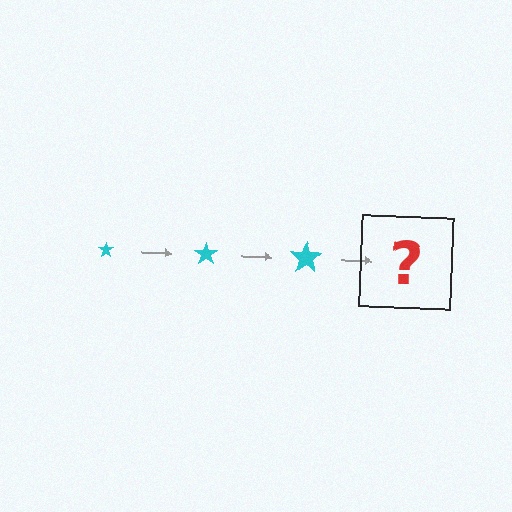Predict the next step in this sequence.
The next step is a cyan star, larger than the previous one.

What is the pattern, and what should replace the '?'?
The pattern is that the star gets progressively larger each step. The '?' should be a cyan star, larger than the previous one.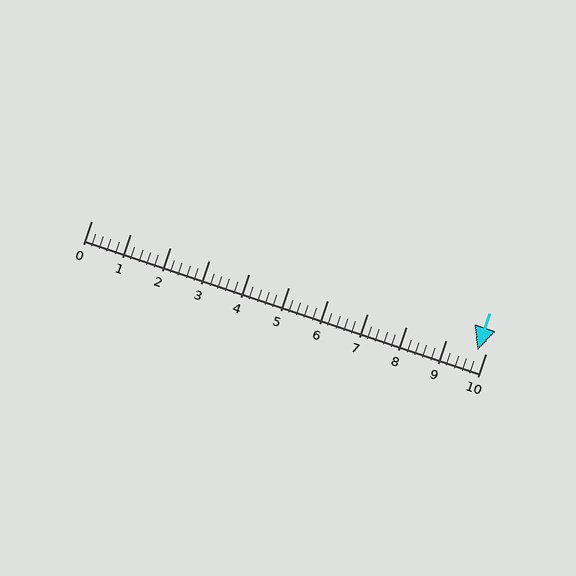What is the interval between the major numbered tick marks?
The major tick marks are spaced 1 units apart.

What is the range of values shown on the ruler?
The ruler shows values from 0 to 10.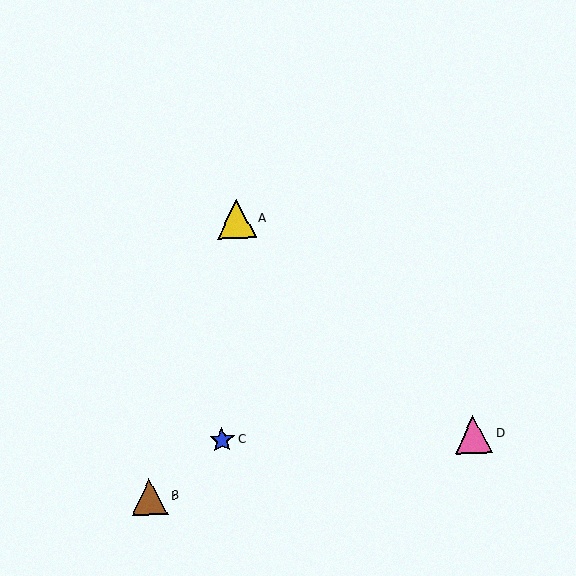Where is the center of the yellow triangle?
The center of the yellow triangle is at (236, 219).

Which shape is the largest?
The yellow triangle (labeled A) is the largest.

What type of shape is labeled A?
Shape A is a yellow triangle.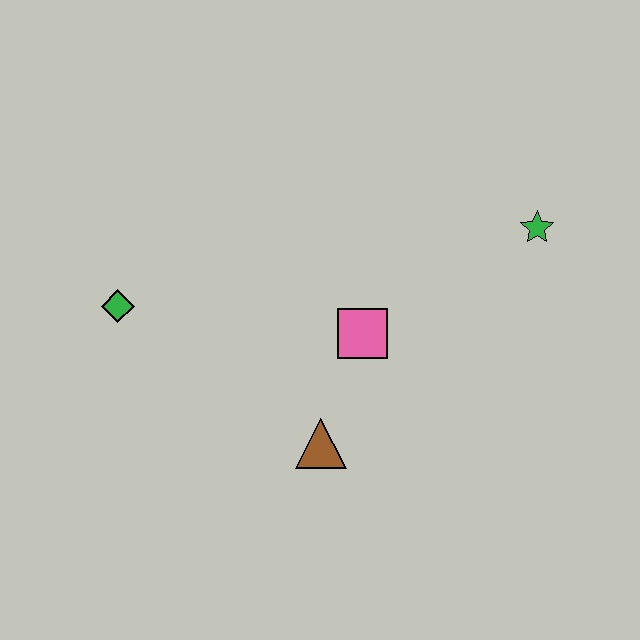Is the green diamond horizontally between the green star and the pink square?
No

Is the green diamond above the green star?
No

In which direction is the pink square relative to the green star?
The pink square is to the left of the green star.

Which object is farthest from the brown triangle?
The green star is farthest from the brown triangle.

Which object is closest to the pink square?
The brown triangle is closest to the pink square.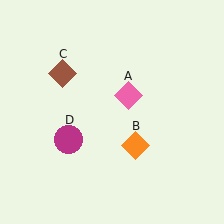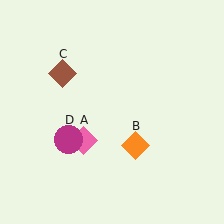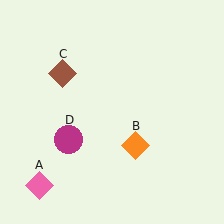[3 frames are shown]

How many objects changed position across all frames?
1 object changed position: pink diamond (object A).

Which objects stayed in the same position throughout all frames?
Orange diamond (object B) and brown diamond (object C) and magenta circle (object D) remained stationary.